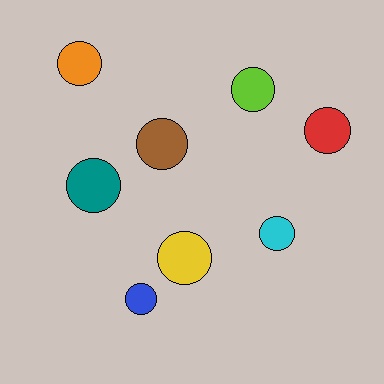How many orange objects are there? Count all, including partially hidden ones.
There is 1 orange object.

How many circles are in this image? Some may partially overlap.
There are 8 circles.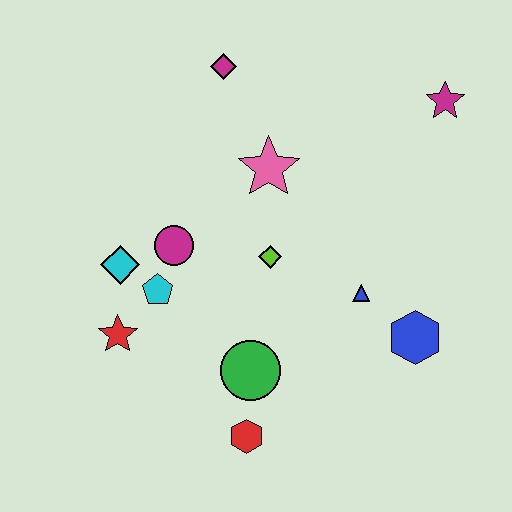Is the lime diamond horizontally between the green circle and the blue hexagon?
Yes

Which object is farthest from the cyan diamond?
The magenta star is farthest from the cyan diamond.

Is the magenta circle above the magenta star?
No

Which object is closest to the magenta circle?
The cyan pentagon is closest to the magenta circle.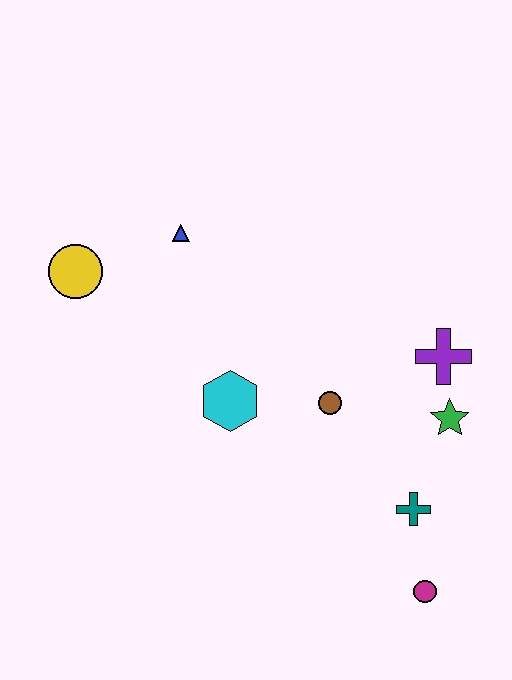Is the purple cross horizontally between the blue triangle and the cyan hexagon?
No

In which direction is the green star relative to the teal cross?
The green star is above the teal cross.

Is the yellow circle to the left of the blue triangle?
Yes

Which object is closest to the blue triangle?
The yellow circle is closest to the blue triangle.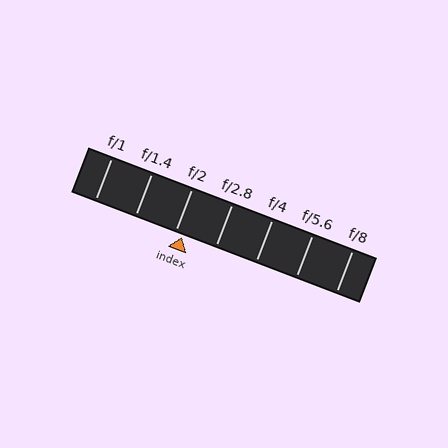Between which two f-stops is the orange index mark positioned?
The index mark is between f/2 and f/2.8.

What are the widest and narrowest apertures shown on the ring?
The widest aperture shown is f/1 and the narrowest is f/8.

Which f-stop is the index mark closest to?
The index mark is closest to f/2.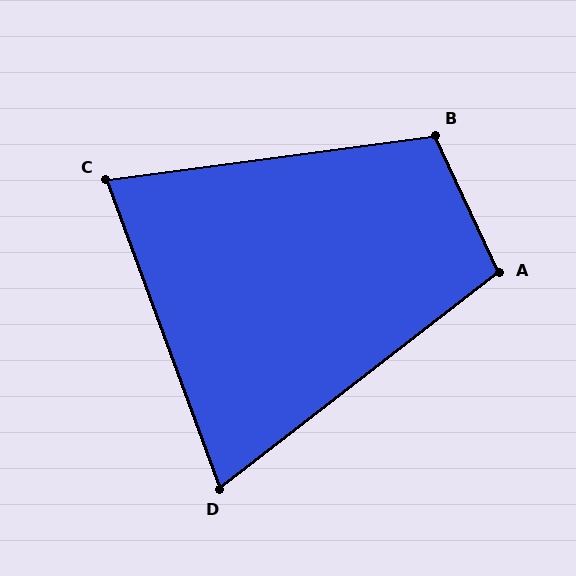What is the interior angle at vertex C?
Approximately 77 degrees (acute).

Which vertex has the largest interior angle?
B, at approximately 108 degrees.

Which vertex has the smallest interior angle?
D, at approximately 72 degrees.